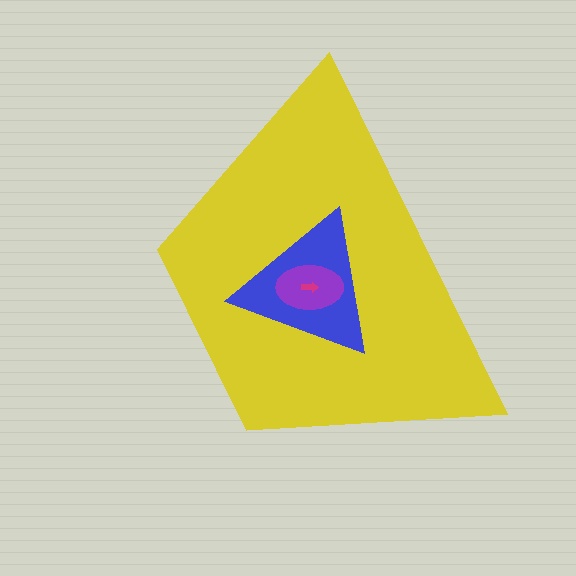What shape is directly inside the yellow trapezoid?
The blue triangle.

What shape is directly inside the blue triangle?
The purple ellipse.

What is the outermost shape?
The yellow trapezoid.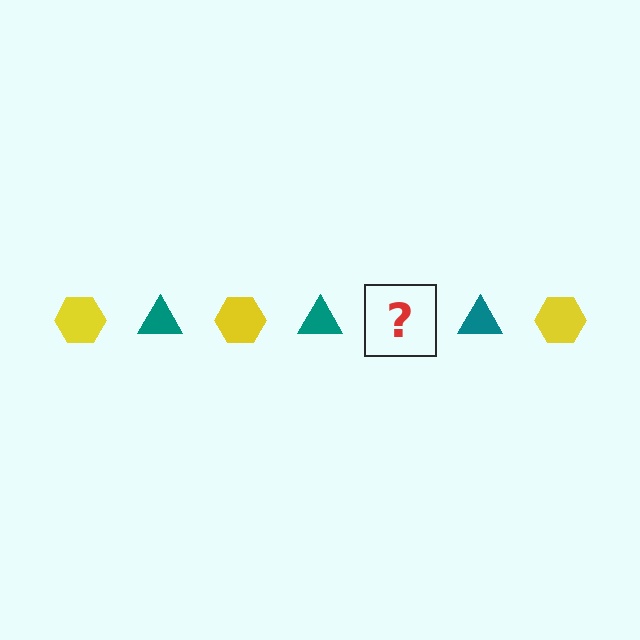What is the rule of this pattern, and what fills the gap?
The rule is that the pattern alternates between yellow hexagon and teal triangle. The gap should be filled with a yellow hexagon.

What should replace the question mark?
The question mark should be replaced with a yellow hexagon.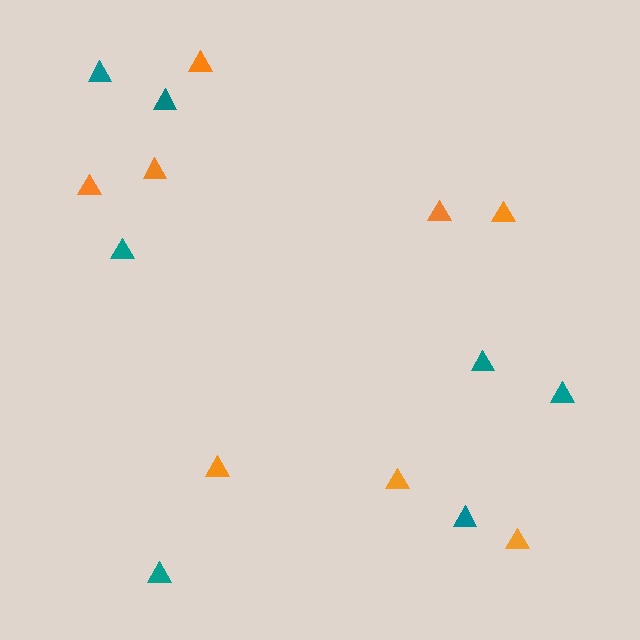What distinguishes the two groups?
There are 2 groups: one group of teal triangles (7) and one group of orange triangles (8).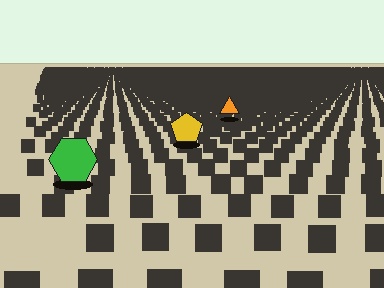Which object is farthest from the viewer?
The orange triangle is farthest from the viewer. It appears smaller and the ground texture around it is denser.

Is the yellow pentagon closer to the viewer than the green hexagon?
No. The green hexagon is closer — you can tell from the texture gradient: the ground texture is coarser near it.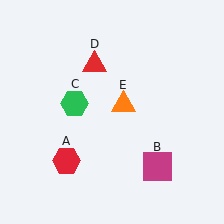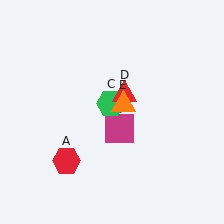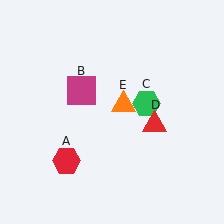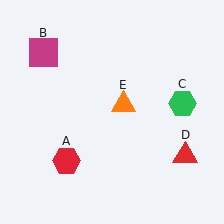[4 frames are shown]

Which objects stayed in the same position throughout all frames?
Red hexagon (object A) and orange triangle (object E) remained stationary.